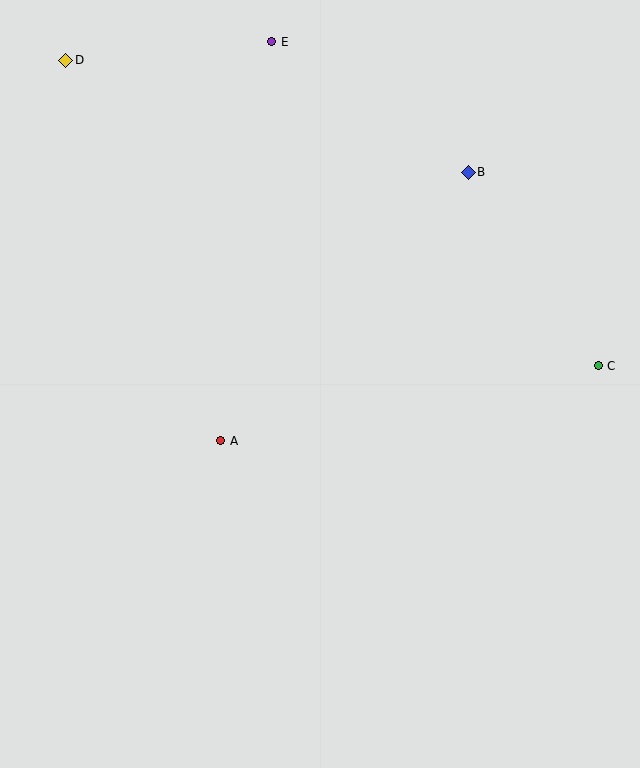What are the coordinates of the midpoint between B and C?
The midpoint between B and C is at (533, 269).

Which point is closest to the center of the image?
Point A at (221, 441) is closest to the center.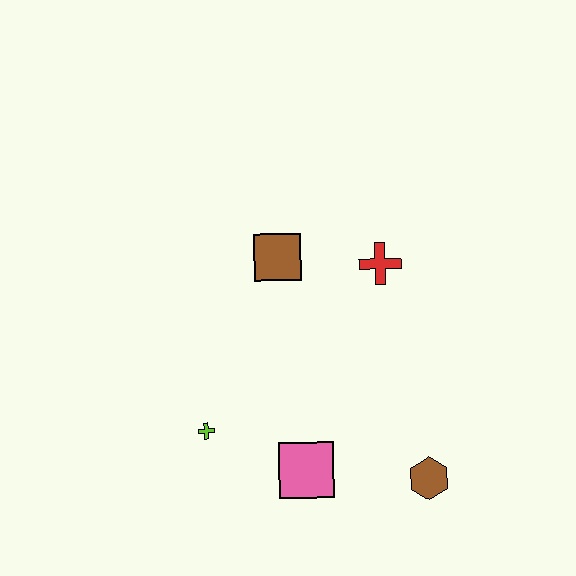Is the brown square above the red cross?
Yes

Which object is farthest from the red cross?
The lime cross is farthest from the red cross.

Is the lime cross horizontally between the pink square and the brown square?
No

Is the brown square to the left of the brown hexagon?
Yes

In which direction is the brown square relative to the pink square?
The brown square is above the pink square.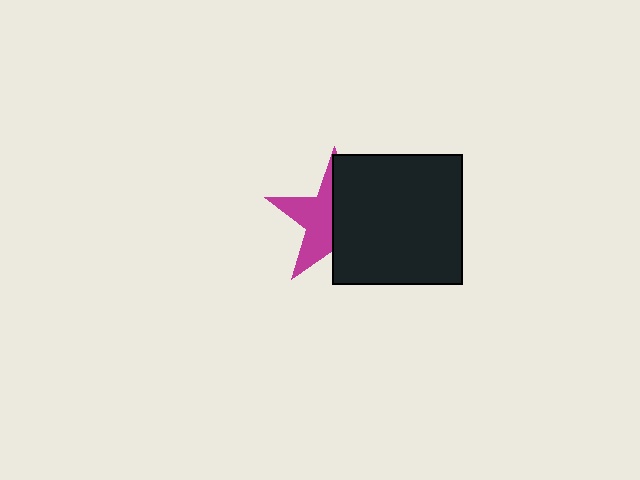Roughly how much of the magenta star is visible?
About half of it is visible (roughly 46%).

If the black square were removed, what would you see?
You would see the complete magenta star.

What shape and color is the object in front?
The object in front is a black square.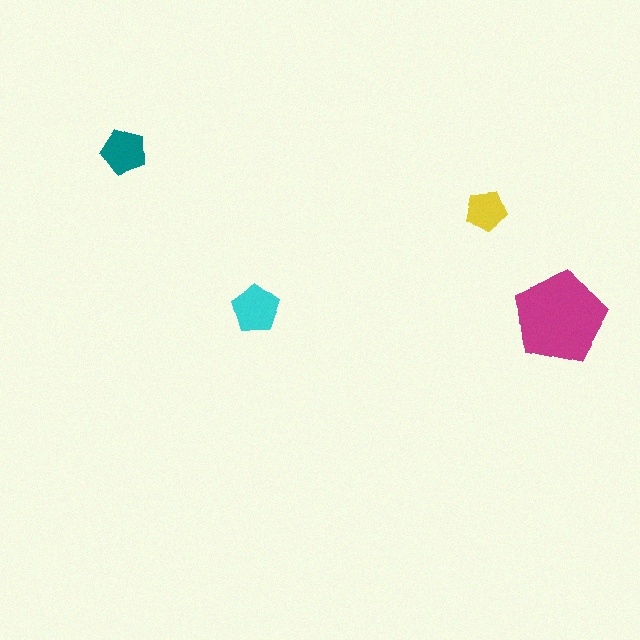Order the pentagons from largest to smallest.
the magenta one, the cyan one, the teal one, the yellow one.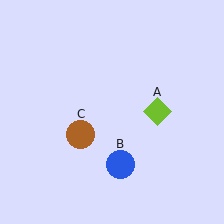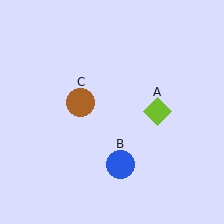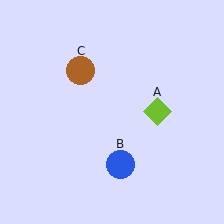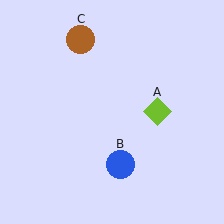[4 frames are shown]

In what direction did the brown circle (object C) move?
The brown circle (object C) moved up.